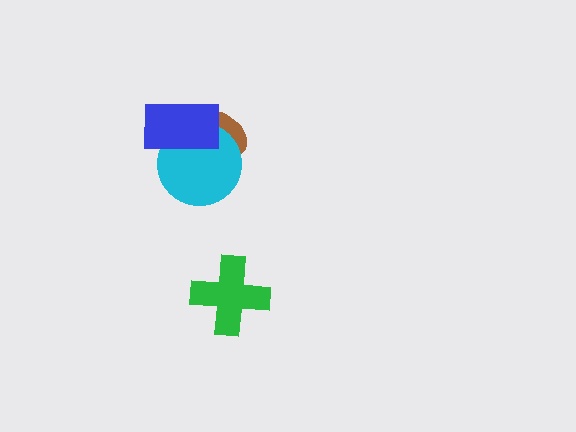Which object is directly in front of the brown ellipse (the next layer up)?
The cyan circle is directly in front of the brown ellipse.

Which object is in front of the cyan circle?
The blue rectangle is in front of the cyan circle.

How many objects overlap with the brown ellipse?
2 objects overlap with the brown ellipse.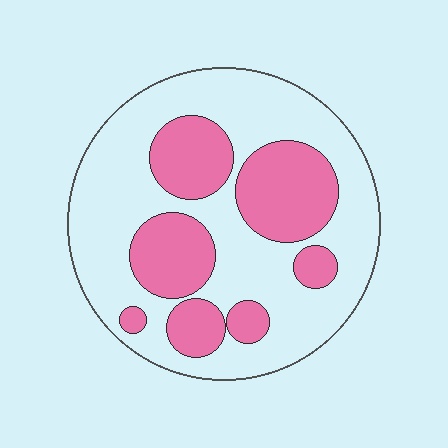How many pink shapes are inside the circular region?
7.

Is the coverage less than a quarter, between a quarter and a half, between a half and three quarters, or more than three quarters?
Between a quarter and a half.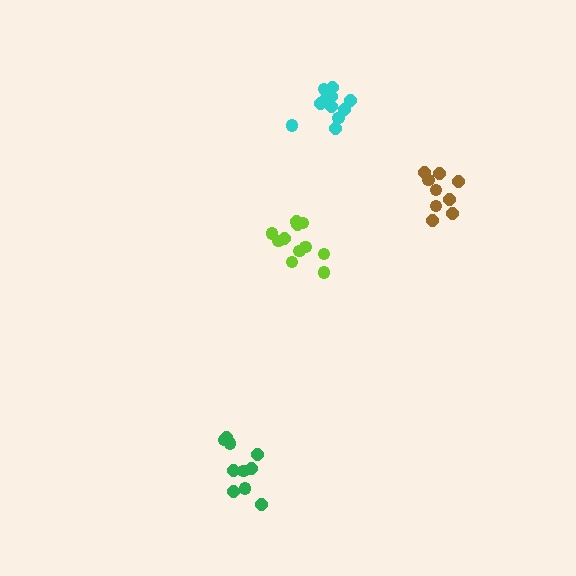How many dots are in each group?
Group 1: 11 dots, Group 2: 10 dots, Group 3: 12 dots, Group 4: 9 dots (42 total).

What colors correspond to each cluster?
The clusters are colored: lime, green, cyan, brown.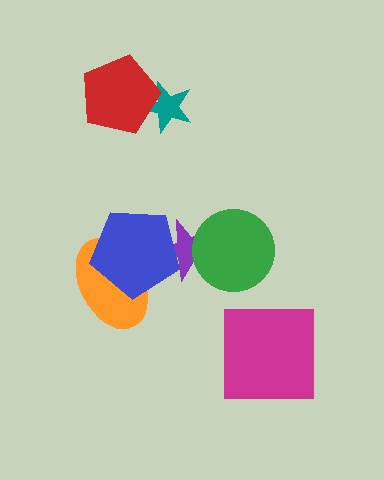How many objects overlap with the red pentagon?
1 object overlaps with the red pentagon.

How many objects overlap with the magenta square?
0 objects overlap with the magenta square.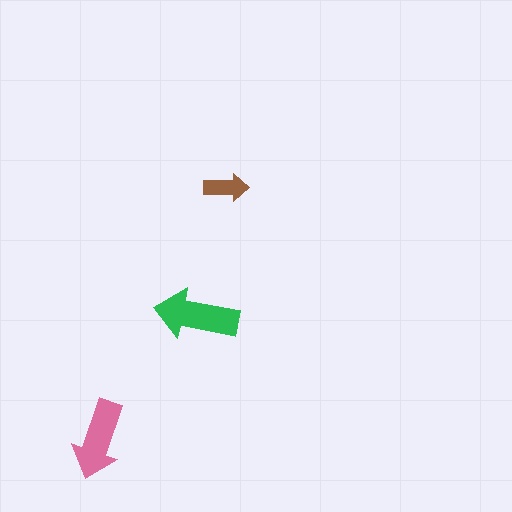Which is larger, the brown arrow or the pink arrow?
The pink one.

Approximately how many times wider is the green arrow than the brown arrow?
About 2 times wider.